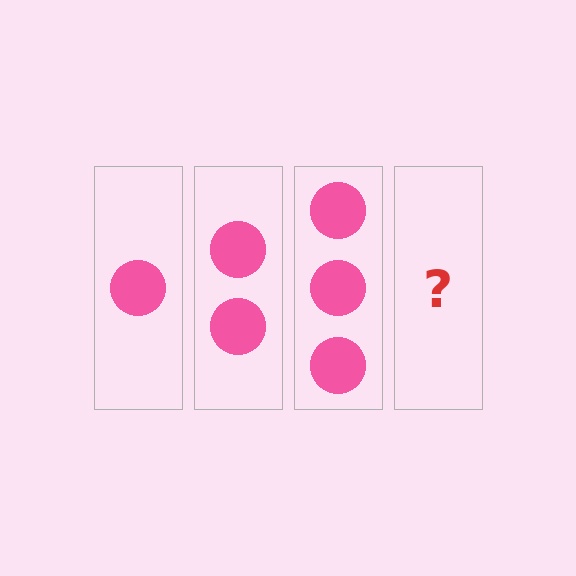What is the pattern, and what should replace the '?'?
The pattern is that each step adds one more circle. The '?' should be 4 circles.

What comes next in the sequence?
The next element should be 4 circles.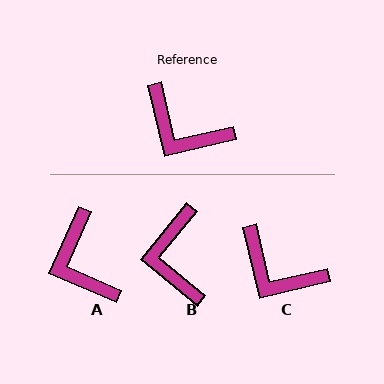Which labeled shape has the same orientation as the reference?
C.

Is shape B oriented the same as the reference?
No, it is off by about 53 degrees.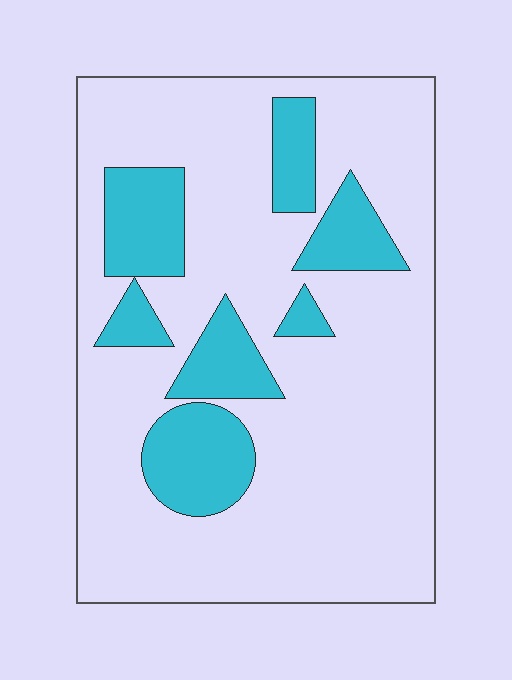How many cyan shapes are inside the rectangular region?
7.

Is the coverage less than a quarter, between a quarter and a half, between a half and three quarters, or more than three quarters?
Less than a quarter.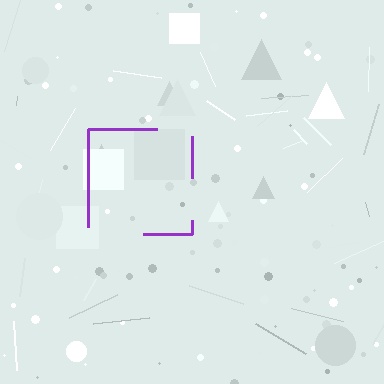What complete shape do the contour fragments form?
The contour fragments form a square.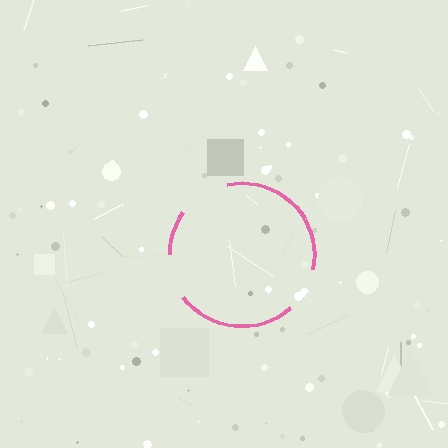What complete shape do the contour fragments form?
The contour fragments form a circle.